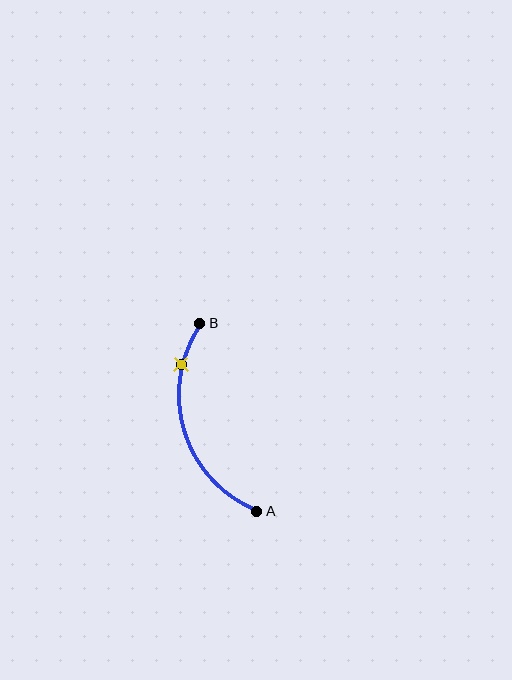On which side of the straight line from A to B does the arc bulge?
The arc bulges to the left of the straight line connecting A and B.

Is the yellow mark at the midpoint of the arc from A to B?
No. The yellow mark lies on the arc but is closer to endpoint B. The arc midpoint would be at the point on the curve equidistant along the arc from both A and B.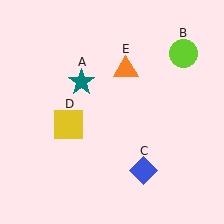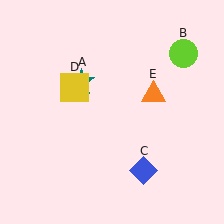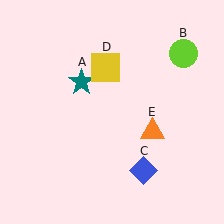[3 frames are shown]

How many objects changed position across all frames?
2 objects changed position: yellow square (object D), orange triangle (object E).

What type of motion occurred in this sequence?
The yellow square (object D), orange triangle (object E) rotated clockwise around the center of the scene.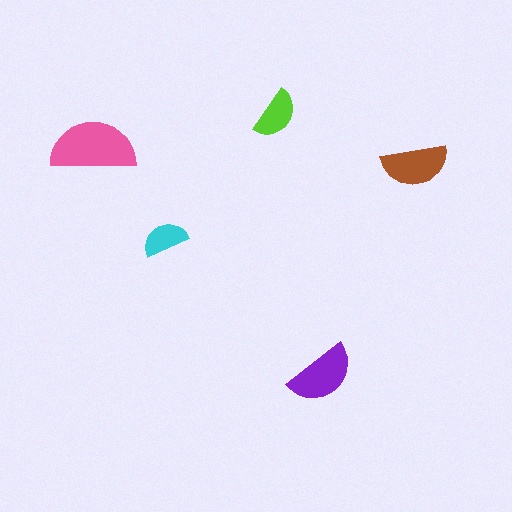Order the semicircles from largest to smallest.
the pink one, the purple one, the brown one, the lime one, the cyan one.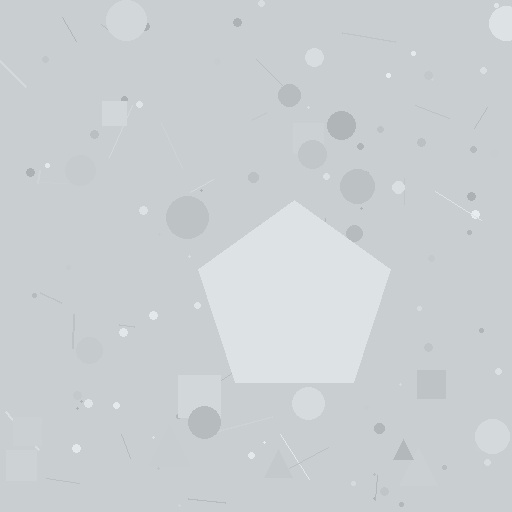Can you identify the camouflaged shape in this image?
The camouflaged shape is a pentagon.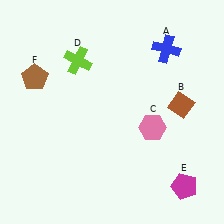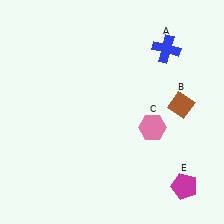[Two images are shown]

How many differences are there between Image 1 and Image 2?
There are 2 differences between the two images.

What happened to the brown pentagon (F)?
The brown pentagon (F) was removed in Image 2. It was in the top-left area of Image 1.